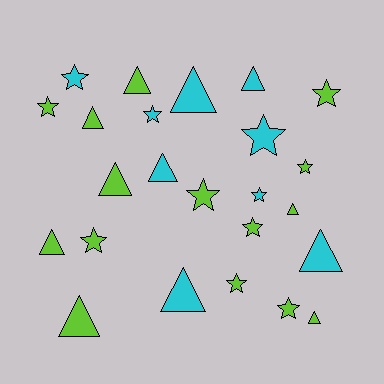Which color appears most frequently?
Lime, with 15 objects.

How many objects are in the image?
There are 24 objects.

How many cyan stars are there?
There are 4 cyan stars.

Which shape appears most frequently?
Star, with 12 objects.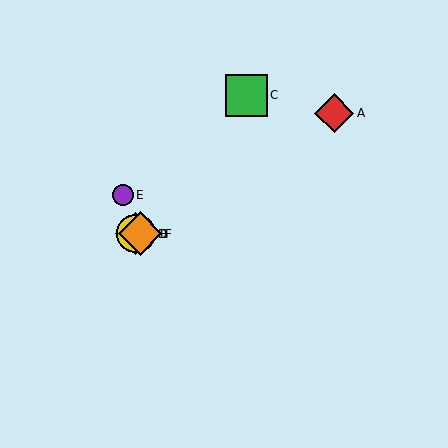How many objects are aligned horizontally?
3 objects (B, D, F) are aligned horizontally.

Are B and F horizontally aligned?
Yes, both are at y≈234.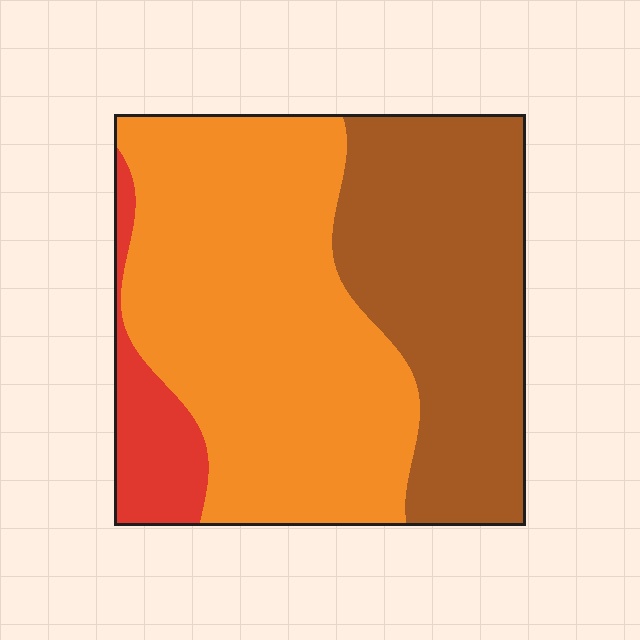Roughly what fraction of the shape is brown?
Brown takes up about three eighths (3/8) of the shape.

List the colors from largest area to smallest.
From largest to smallest: orange, brown, red.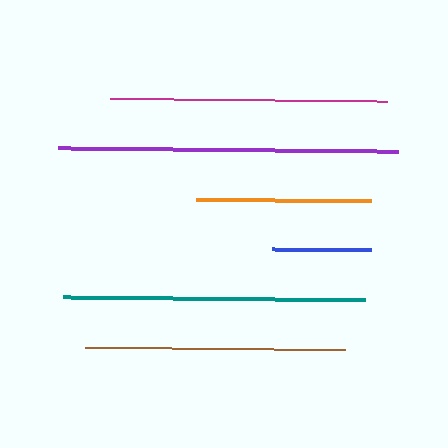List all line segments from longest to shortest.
From longest to shortest: purple, teal, magenta, brown, orange, blue.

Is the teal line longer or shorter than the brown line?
The teal line is longer than the brown line.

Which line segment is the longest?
The purple line is the longest at approximately 340 pixels.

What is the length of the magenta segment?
The magenta segment is approximately 277 pixels long.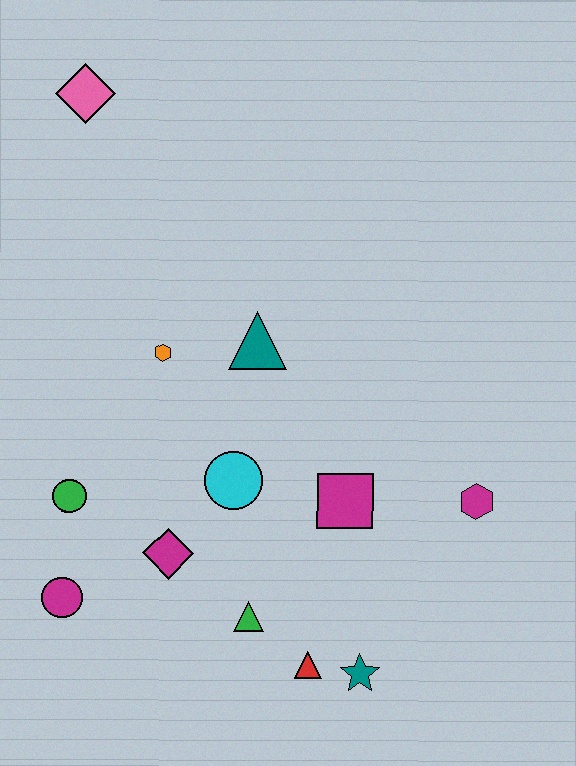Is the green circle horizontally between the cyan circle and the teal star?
No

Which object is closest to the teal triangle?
The orange hexagon is closest to the teal triangle.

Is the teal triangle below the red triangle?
No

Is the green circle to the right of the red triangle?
No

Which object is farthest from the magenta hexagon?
The pink diamond is farthest from the magenta hexagon.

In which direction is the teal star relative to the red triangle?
The teal star is to the right of the red triangle.